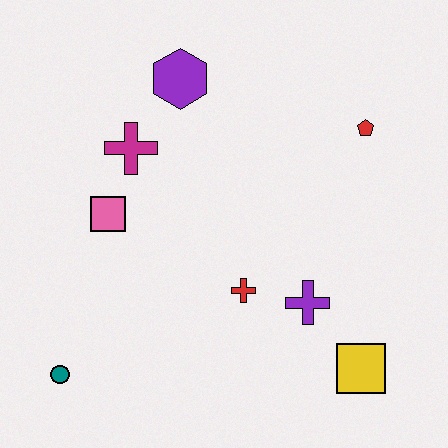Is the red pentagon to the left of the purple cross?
No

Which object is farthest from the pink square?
The yellow square is farthest from the pink square.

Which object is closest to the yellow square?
The purple cross is closest to the yellow square.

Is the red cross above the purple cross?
Yes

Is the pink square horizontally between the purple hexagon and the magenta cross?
No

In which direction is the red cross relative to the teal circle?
The red cross is to the right of the teal circle.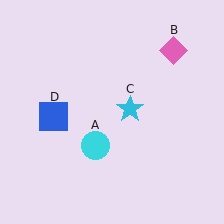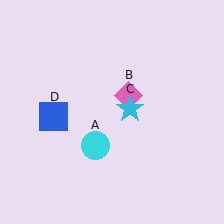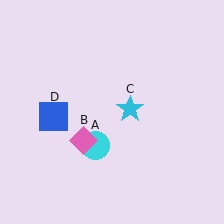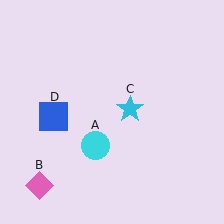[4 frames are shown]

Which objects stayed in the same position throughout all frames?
Cyan circle (object A) and cyan star (object C) and blue square (object D) remained stationary.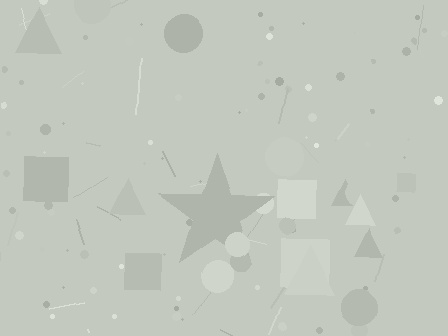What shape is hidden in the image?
A star is hidden in the image.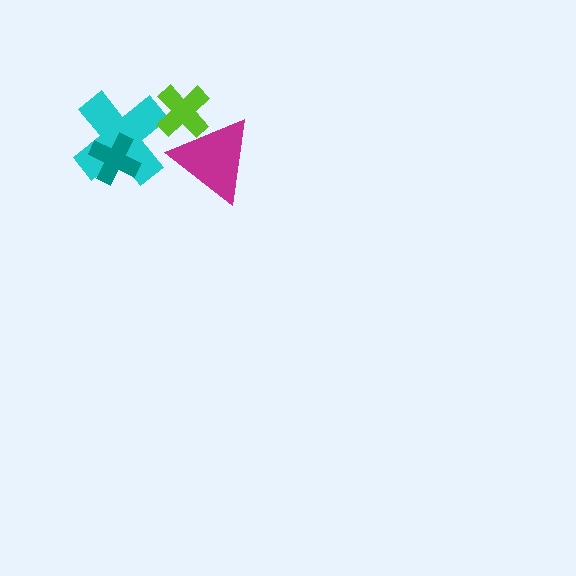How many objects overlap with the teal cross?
1 object overlaps with the teal cross.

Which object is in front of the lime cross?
The magenta triangle is in front of the lime cross.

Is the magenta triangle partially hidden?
No, no other shape covers it.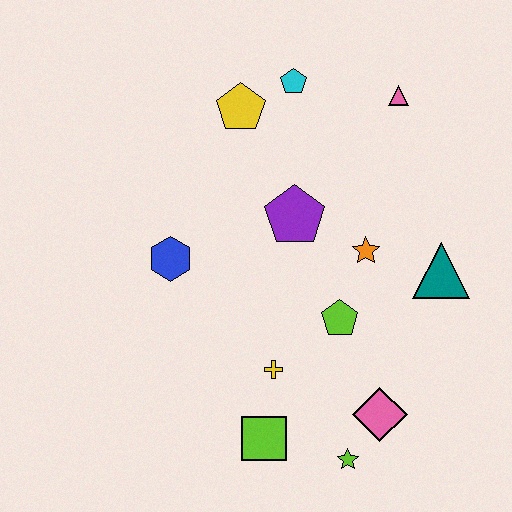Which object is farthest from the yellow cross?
The pink triangle is farthest from the yellow cross.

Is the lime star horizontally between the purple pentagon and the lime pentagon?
No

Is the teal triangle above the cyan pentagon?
No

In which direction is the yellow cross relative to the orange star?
The yellow cross is below the orange star.